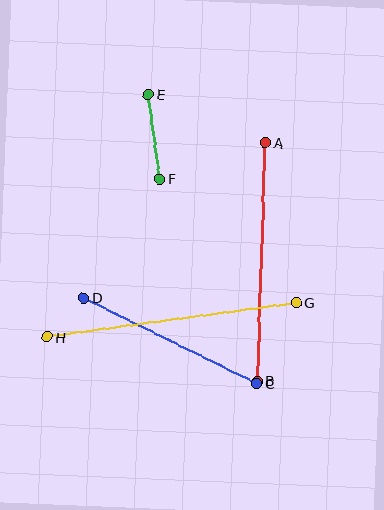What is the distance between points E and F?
The distance is approximately 85 pixels.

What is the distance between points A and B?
The distance is approximately 239 pixels.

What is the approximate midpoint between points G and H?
The midpoint is at approximately (172, 320) pixels.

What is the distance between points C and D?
The distance is approximately 193 pixels.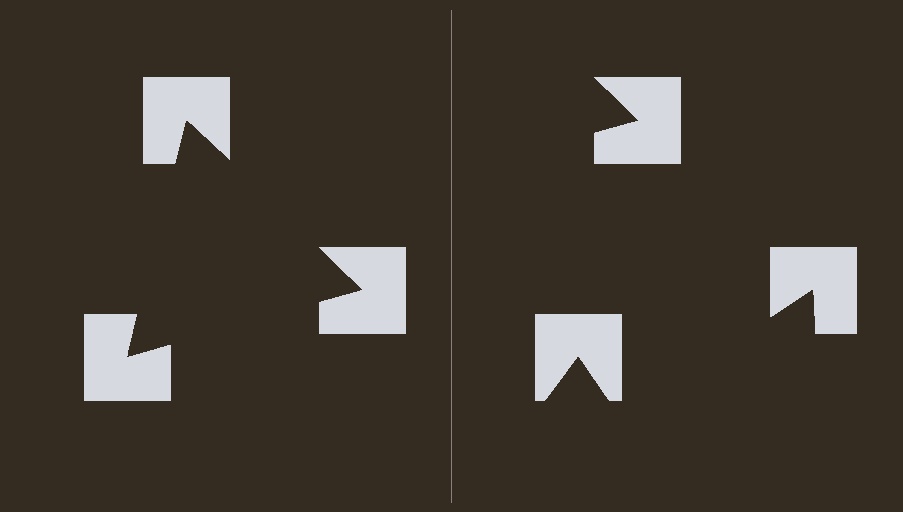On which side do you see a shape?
An illusory triangle appears on the left side. On the right side the wedge cuts are rotated, so no coherent shape forms.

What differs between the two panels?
The notched squares are positioned identically on both sides; only the wedge orientations differ. On the left they align to a triangle; on the right they are misaligned.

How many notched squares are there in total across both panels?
6 — 3 on each side.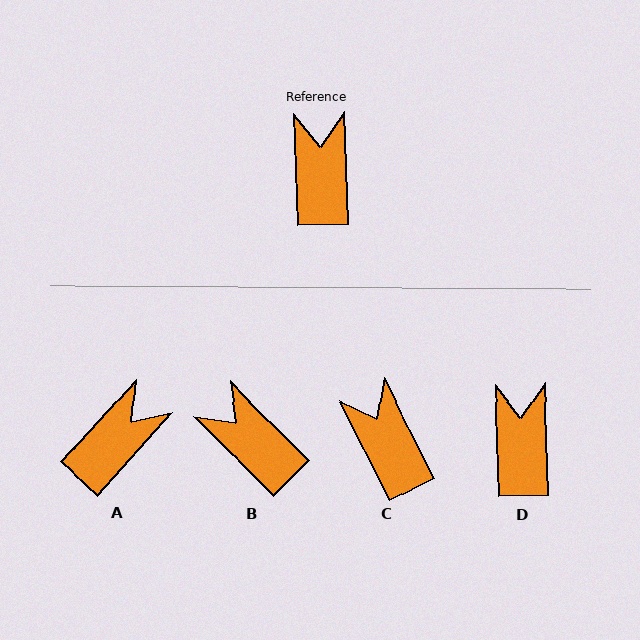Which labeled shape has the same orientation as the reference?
D.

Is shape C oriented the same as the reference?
No, it is off by about 25 degrees.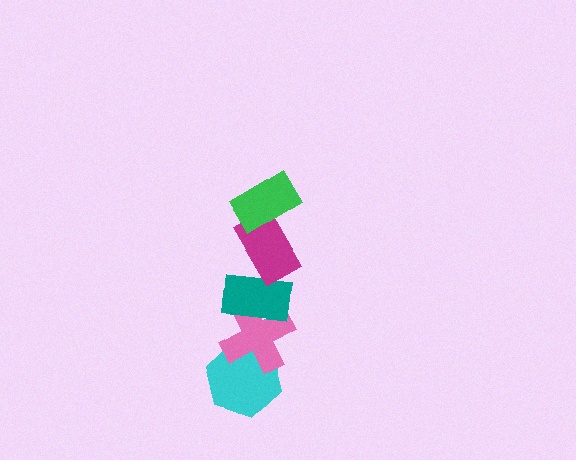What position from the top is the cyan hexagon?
The cyan hexagon is 5th from the top.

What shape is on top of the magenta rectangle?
The green rectangle is on top of the magenta rectangle.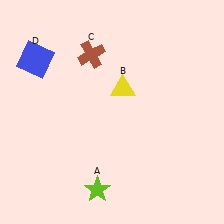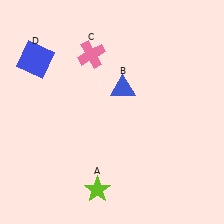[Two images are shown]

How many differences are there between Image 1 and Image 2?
There are 2 differences between the two images.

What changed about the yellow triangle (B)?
In Image 1, B is yellow. In Image 2, it changed to blue.